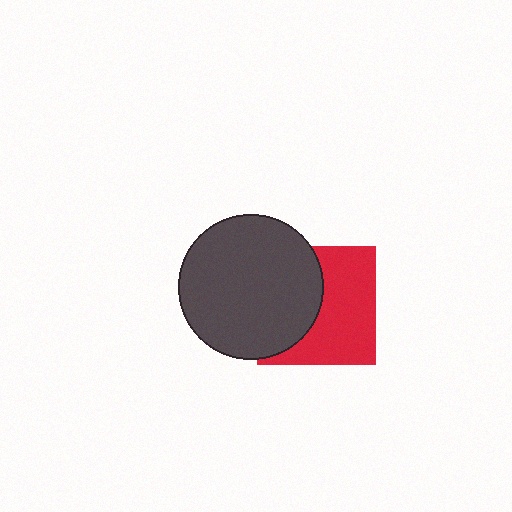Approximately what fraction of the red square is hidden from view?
Roughly 44% of the red square is hidden behind the dark gray circle.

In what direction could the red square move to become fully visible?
The red square could move right. That would shift it out from behind the dark gray circle entirely.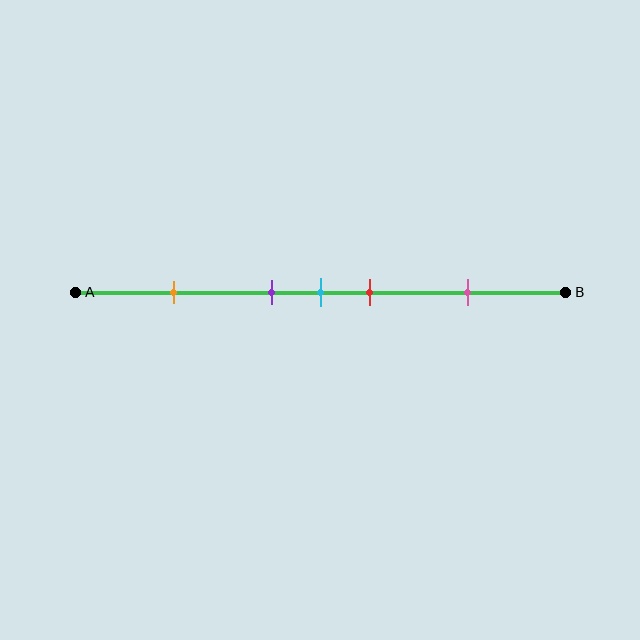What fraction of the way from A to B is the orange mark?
The orange mark is approximately 20% (0.2) of the way from A to B.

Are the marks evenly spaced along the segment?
No, the marks are not evenly spaced.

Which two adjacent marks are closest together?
The purple and cyan marks are the closest adjacent pair.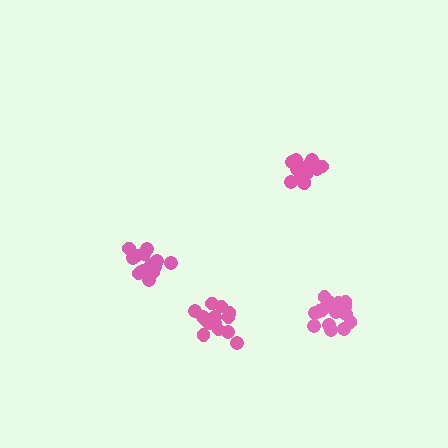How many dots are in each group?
Group 1: 15 dots, Group 2: 14 dots, Group 3: 14 dots, Group 4: 15 dots (58 total).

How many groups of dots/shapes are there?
There are 4 groups.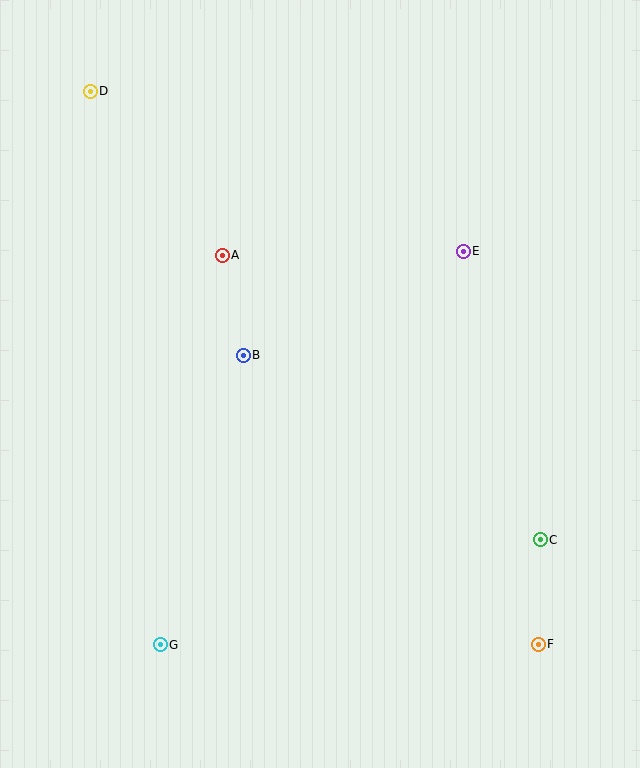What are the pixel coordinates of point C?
Point C is at (540, 540).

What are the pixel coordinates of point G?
Point G is at (160, 645).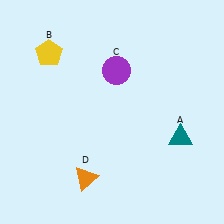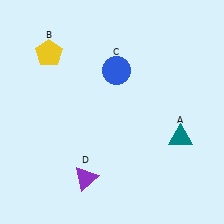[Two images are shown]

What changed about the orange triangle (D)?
In Image 1, D is orange. In Image 2, it changed to purple.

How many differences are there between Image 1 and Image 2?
There are 2 differences between the two images.